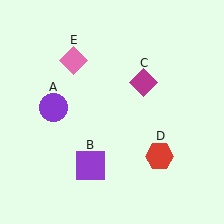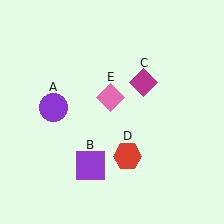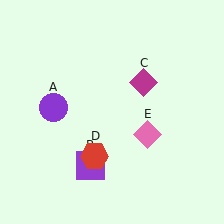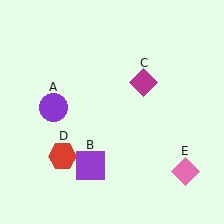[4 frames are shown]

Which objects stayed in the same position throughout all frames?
Purple circle (object A) and purple square (object B) and magenta diamond (object C) remained stationary.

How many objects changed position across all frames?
2 objects changed position: red hexagon (object D), pink diamond (object E).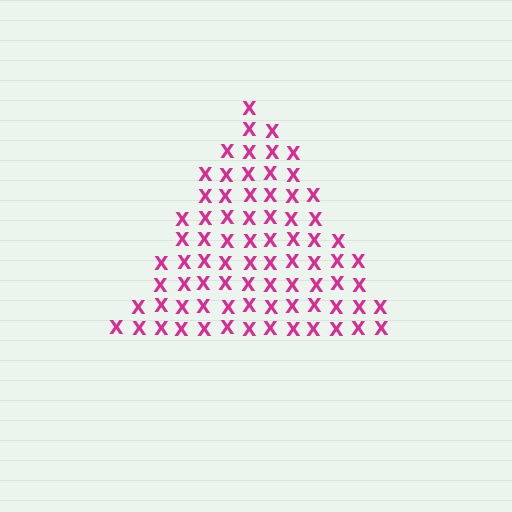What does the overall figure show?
The overall figure shows a triangle.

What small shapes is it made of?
It is made of small letter X's.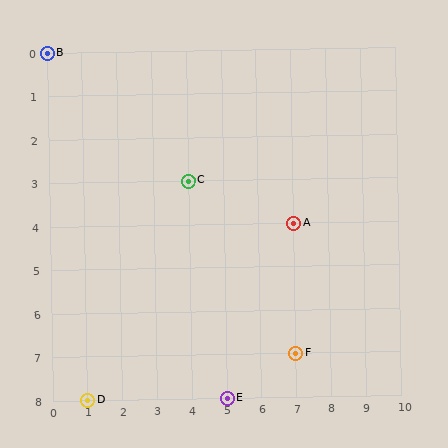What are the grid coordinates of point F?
Point F is at grid coordinates (7, 7).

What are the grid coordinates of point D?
Point D is at grid coordinates (1, 8).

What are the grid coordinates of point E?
Point E is at grid coordinates (5, 8).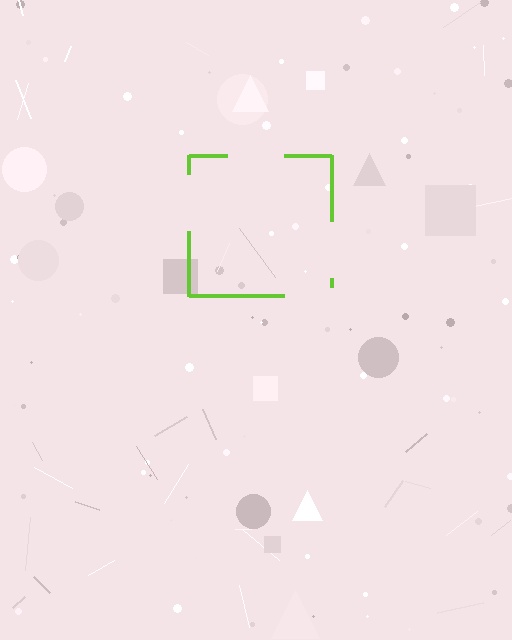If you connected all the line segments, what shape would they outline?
They would outline a square.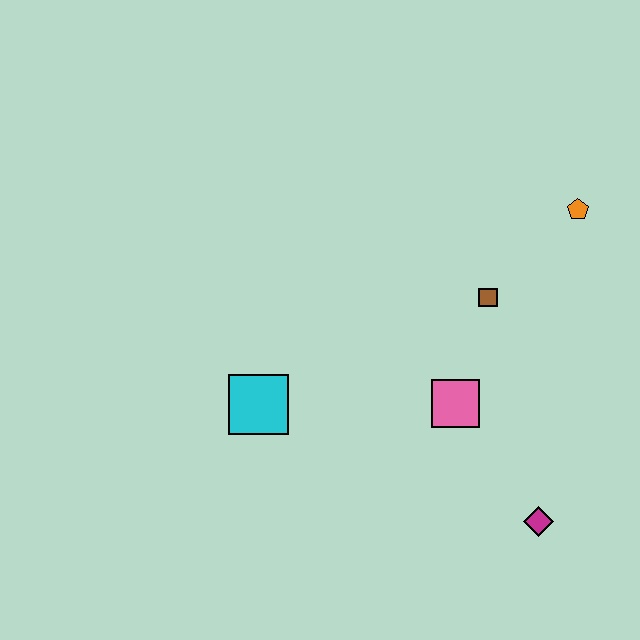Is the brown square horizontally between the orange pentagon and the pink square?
Yes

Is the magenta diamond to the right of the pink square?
Yes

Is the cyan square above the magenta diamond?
Yes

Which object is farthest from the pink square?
The orange pentagon is farthest from the pink square.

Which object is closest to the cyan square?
The pink square is closest to the cyan square.